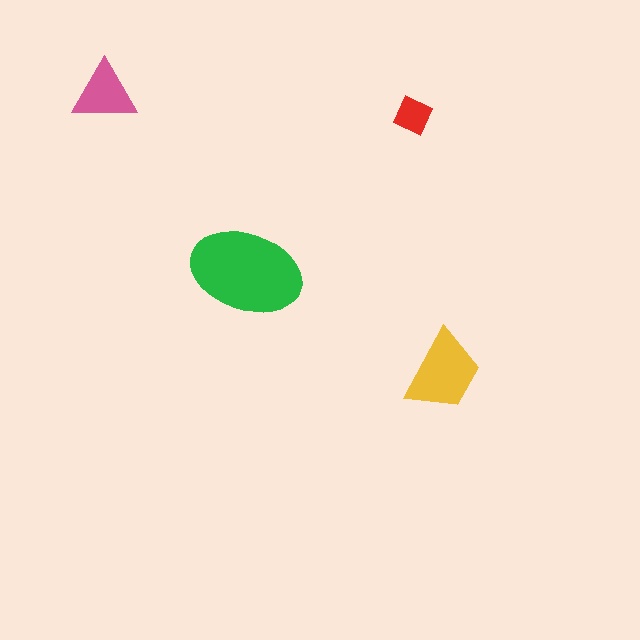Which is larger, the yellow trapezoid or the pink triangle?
The yellow trapezoid.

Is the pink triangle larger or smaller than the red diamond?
Larger.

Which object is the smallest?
The red diamond.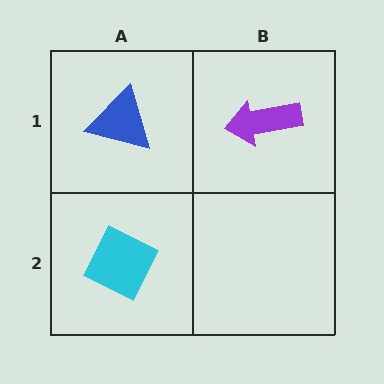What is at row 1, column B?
A purple arrow.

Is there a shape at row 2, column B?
No, that cell is empty.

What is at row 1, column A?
A blue triangle.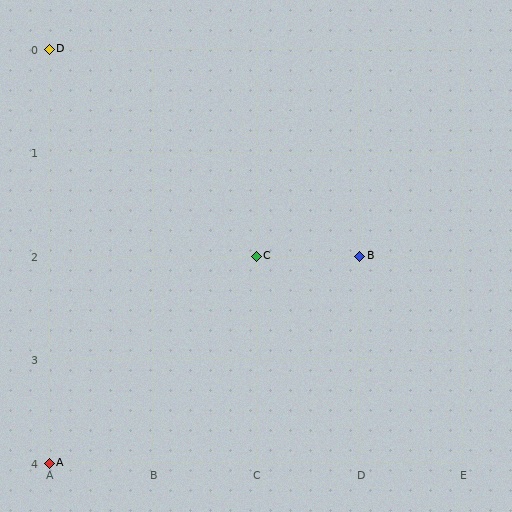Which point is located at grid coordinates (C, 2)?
Point C is at (C, 2).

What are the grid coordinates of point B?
Point B is at grid coordinates (D, 2).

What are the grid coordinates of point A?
Point A is at grid coordinates (A, 4).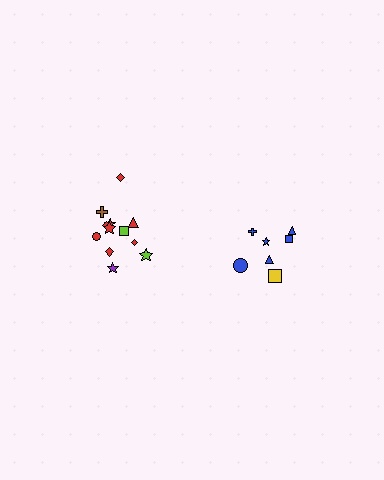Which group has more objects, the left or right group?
The left group.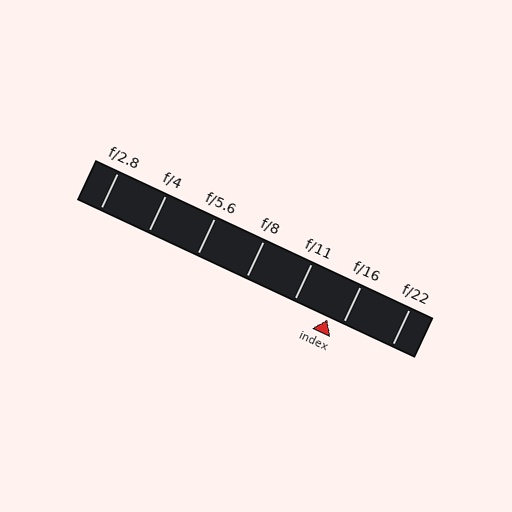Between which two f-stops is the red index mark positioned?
The index mark is between f/11 and f/16.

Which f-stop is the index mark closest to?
The index mark is closest to f/16.